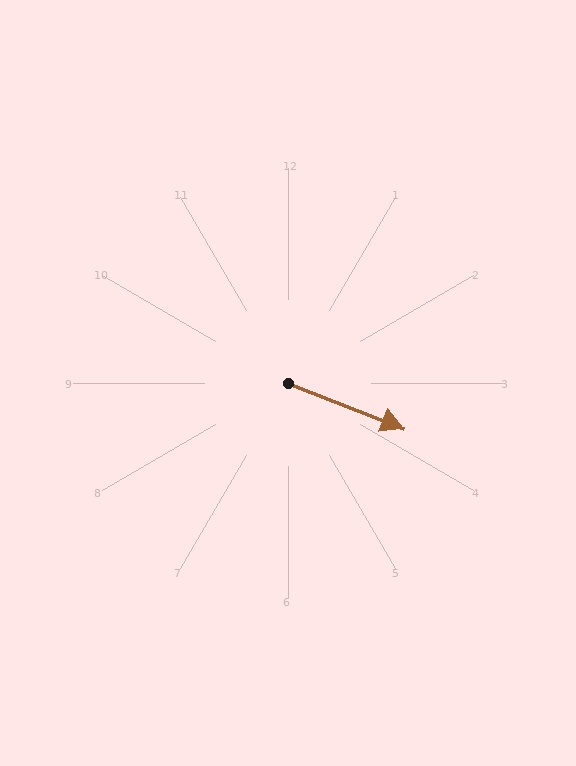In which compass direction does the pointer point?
East.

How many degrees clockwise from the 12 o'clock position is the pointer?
Approximately 111 degrees.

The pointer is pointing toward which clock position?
Roughly 4 o'clock.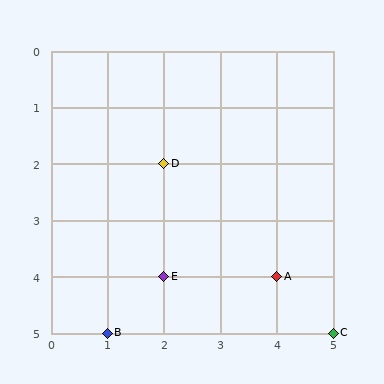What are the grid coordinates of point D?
Point D is at grid coordinates (2, 2).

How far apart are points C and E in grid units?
Points C and E are 3 columns and 1 row apart (about 3.2 grid units diagonally).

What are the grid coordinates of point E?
Point E is at grid coordinates (2, 4).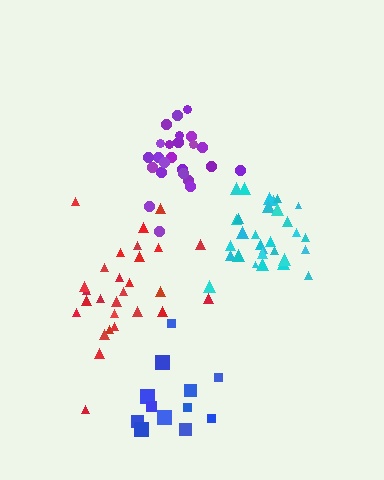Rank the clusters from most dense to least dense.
cyan, purple, blue, red.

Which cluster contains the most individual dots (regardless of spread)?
Cyan (31).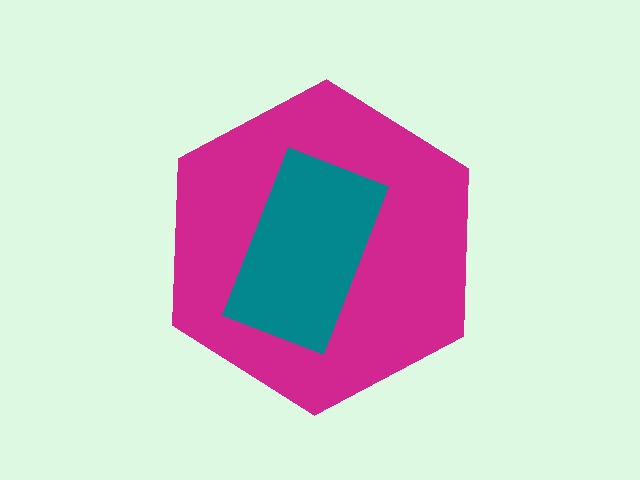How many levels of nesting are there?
2.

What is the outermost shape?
The magenta hexagon.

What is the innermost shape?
The teal rectangle.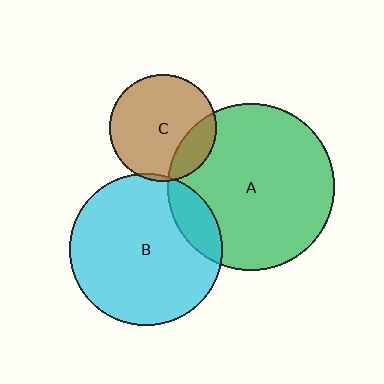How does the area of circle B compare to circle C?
Approximately 2.0 times.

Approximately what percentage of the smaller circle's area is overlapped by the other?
Approximately 20%.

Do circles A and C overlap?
Yes.